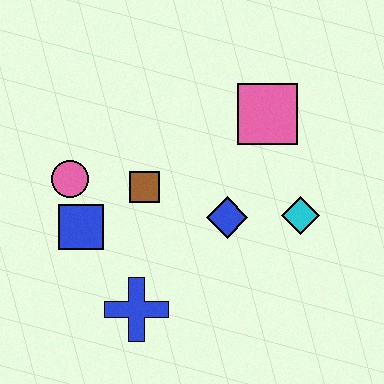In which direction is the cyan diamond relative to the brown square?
The cyan diamond is to the right of the brown square.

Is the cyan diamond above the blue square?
Yes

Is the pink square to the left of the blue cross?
No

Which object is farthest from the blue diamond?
The pink circle is farthest from the blue diamond.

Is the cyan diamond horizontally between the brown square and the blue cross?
No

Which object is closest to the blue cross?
The blue square is closest to the blue cross.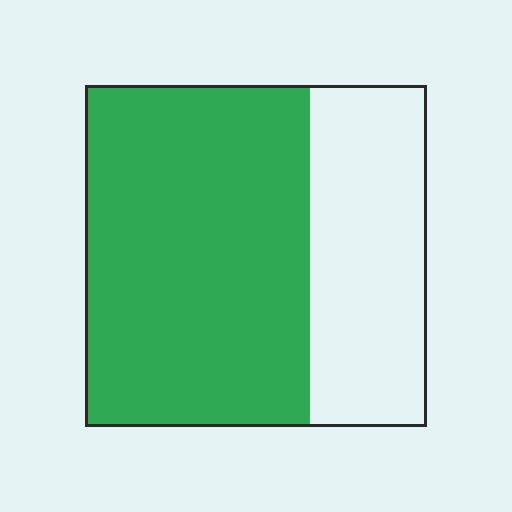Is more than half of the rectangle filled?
Yes.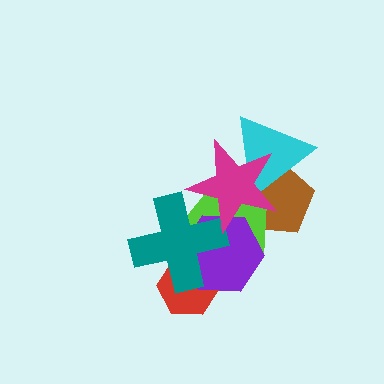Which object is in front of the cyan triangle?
The magenta star is in front of the cyan triangle.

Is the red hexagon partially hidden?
Yes, it is partially covered by another shape.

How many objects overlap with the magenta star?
5 objects overlap with the magenta star.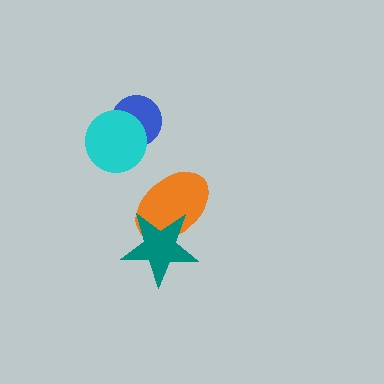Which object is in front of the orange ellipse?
The teal star is in front of the orange ellipse.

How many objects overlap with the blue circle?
1 object overlaps with the blue circle.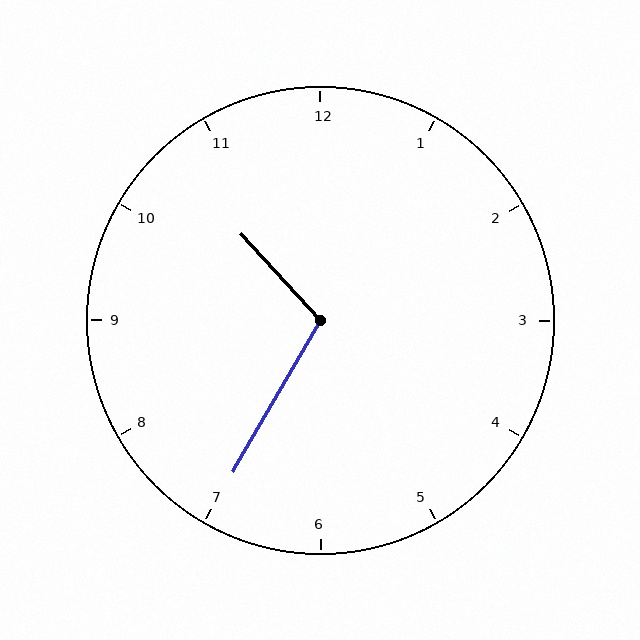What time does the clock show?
10:35.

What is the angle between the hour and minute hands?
Approximately 108 degrees.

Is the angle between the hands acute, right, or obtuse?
It is obtuse.